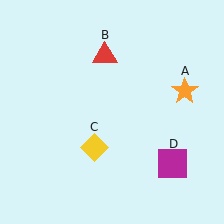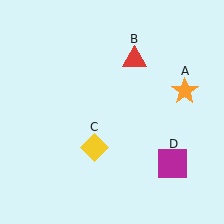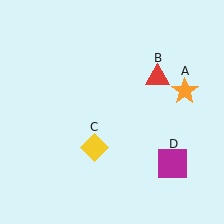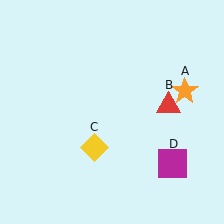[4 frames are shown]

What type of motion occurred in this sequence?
The red triangle (object B) rotated clockwise around the center of the scene.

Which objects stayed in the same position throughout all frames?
Orange star (object A) and yellow diamond (object C) and magenta square (object D) remained stationary.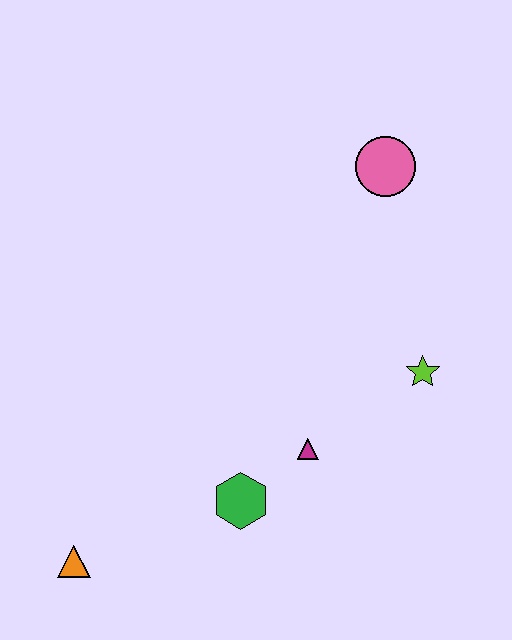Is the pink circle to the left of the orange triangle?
No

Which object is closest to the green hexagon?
The magenta triangle is closest to the green hexagon.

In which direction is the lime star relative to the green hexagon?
The lime star is to the right of the green hexagon.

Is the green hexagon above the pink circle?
No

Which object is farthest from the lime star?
The orange triangle is farthest from the lime star.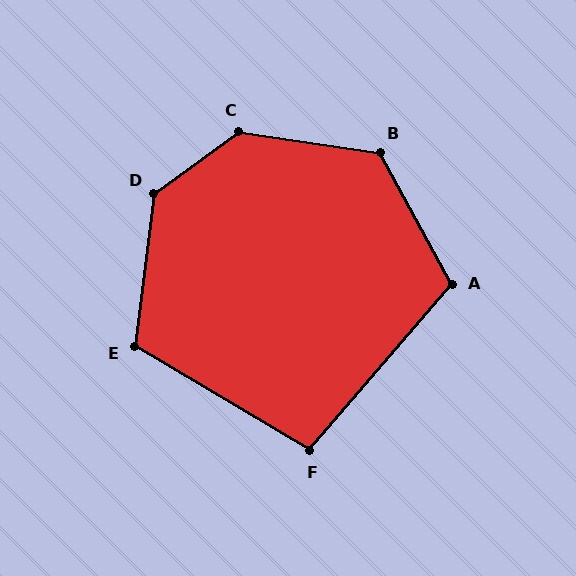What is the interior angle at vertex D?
Approximately 133 degrees (obtuse).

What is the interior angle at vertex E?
Approximately 114 degrees (obtuse).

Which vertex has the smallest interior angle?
F, at approximately 100 degrees.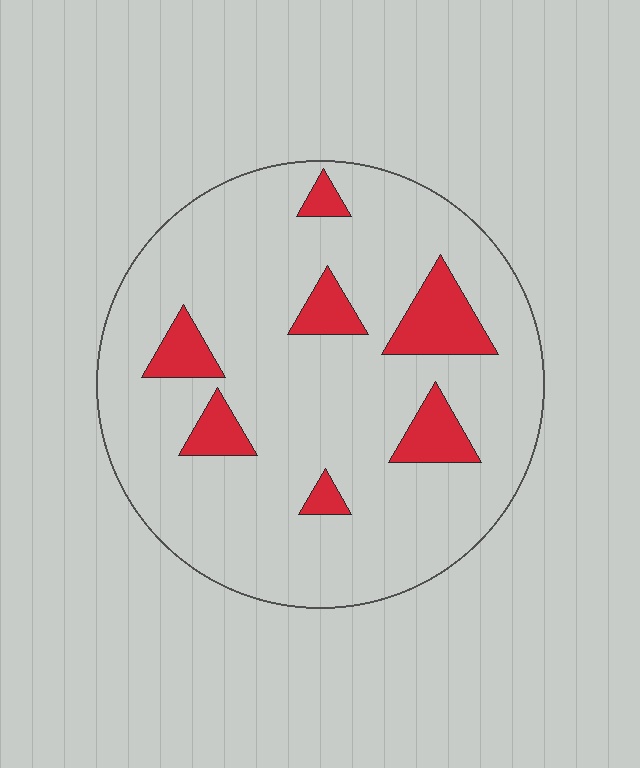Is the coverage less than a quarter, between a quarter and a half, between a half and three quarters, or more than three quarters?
Less than a quarter.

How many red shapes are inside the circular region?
7.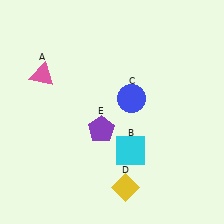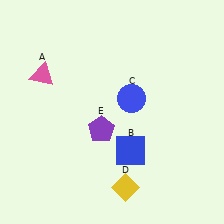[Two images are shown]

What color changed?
The square (B) changed from cyan in Image 1 to blue in Image 2.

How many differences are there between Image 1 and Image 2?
There is 1 difference between the two images.